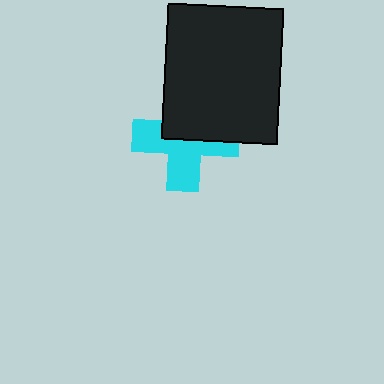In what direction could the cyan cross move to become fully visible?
The cyan cross could move down. That would shift it out from behind the black rectangle entirely.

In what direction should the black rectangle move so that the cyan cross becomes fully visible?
The black rectangle should move up. That is the shortest direction to clear the overlap and leave the cyan cross fully visible.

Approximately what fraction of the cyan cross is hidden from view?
Roughly 47% of the cyan cross is hidden behind the black rectangle.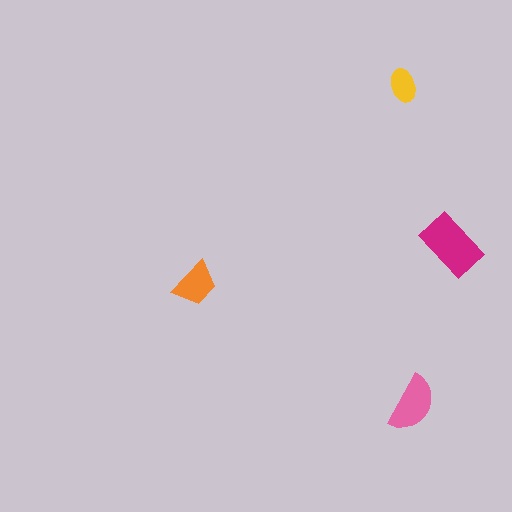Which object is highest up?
The yellow ellipse is topmost.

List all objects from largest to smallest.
The magenta rectangle, the pink semicircle, the orange trapezoid, the yellow ellipse.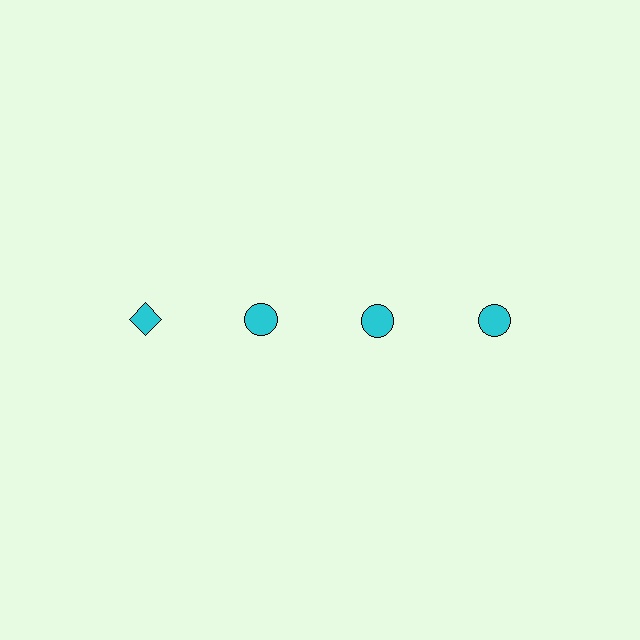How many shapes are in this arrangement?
There are 4 shapes arranged in a grid pattern.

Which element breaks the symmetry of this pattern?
The cyan diamond in the top row, leftmost column breaks the symmetry. All other shapes are cyan circles.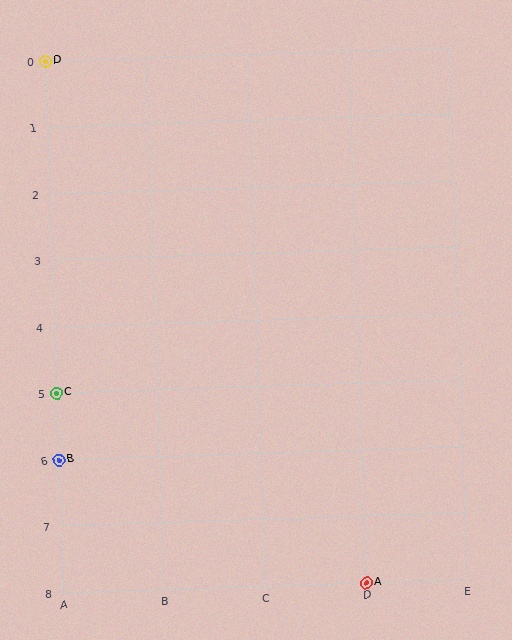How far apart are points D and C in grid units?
Points D and C are 5 rows apart.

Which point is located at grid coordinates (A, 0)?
Point D is at (A, 0).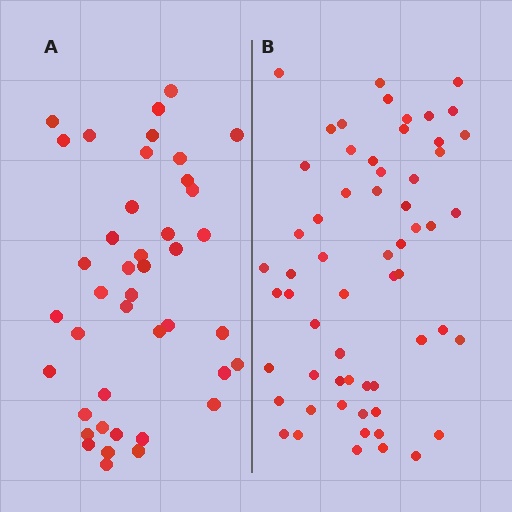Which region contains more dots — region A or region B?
Region B (the right region) has more dots.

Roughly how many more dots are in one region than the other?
Region B has approximately 20 more dots than region A.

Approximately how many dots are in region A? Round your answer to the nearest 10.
About 40 dots. (The exact count is 42, which rounds to 40.)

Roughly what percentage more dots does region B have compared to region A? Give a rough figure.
About 45% more.